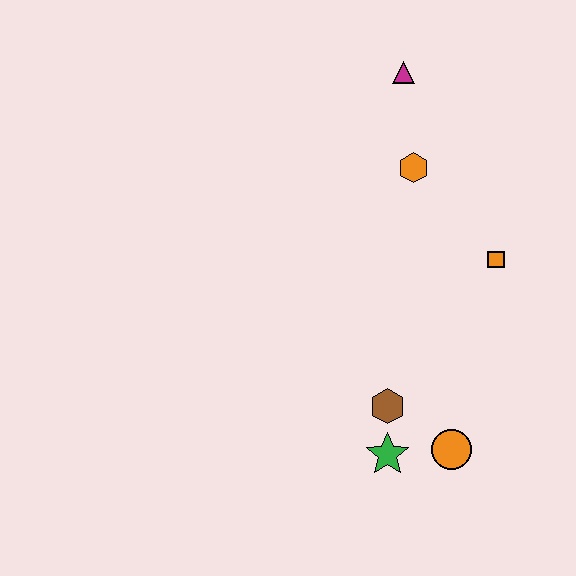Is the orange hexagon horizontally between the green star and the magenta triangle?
No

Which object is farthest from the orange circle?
The magenta triangle is farthest from the orange circle.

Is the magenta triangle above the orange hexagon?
Yes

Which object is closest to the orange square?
The orange hexagon is closest to the orange square.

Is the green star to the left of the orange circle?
Yes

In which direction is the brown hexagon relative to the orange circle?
The brown hexagon is to the left of the orange circle.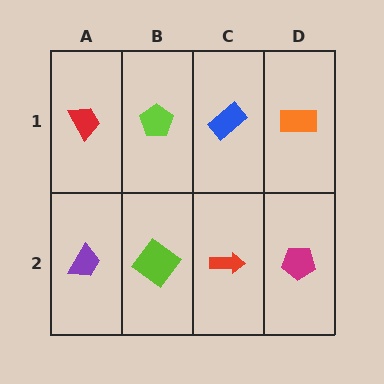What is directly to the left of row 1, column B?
A red trapezoid.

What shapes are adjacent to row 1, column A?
A purple trapezoid (row 2, column A), a lime pentagon (row 1, column B).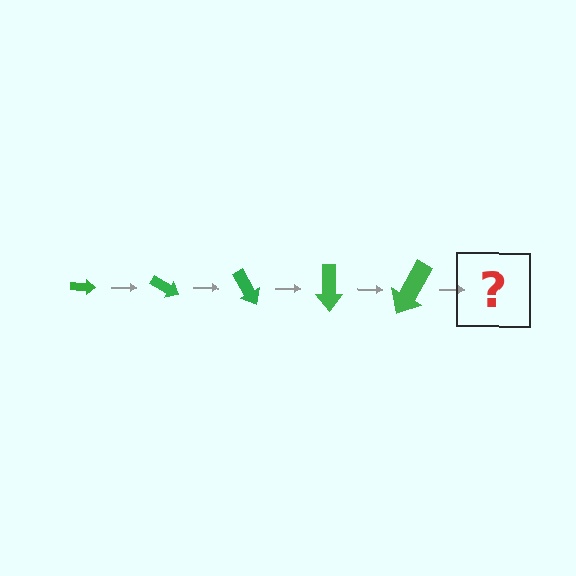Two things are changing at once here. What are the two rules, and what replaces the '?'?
The two rules are that the arrow grows larger each step and it rotates 30 degrees each step. The '?' should be an arrow, larger than the previous one and rotated 150 degrees from the start.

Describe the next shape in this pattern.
It should be an arrow, larger than the previous one and rotated 150 degrees from the start.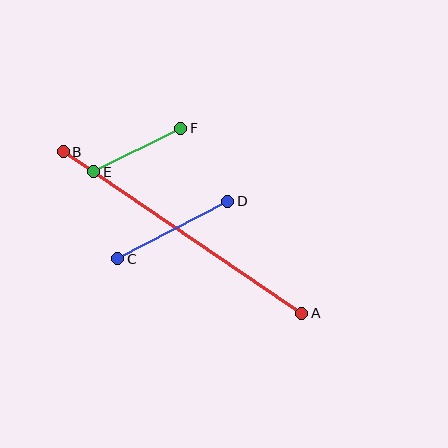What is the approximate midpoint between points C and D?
The midpoint is at approximately (173, 230) pixels.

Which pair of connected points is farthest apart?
Points A and B are farthest apart.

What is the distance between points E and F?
The distance is approximately 97 pixels.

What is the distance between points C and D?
The distance is approximately 124 pixels.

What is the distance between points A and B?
The distance is approximately 288 pixels.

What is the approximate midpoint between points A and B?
The midpoint is at approximately (182, 232) pixels.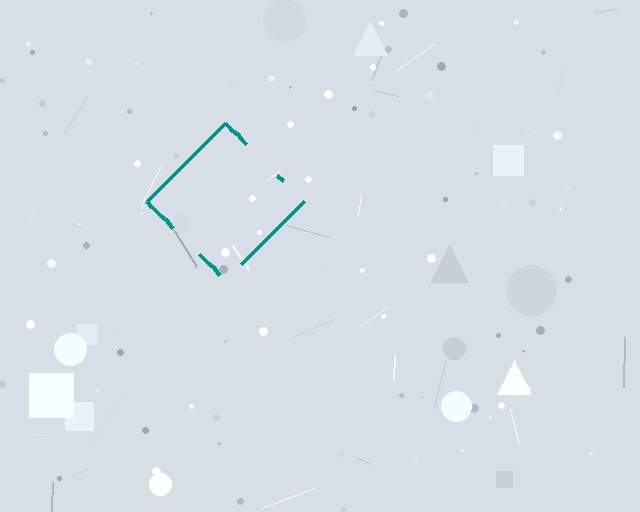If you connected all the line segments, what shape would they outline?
They would outline a diamond.